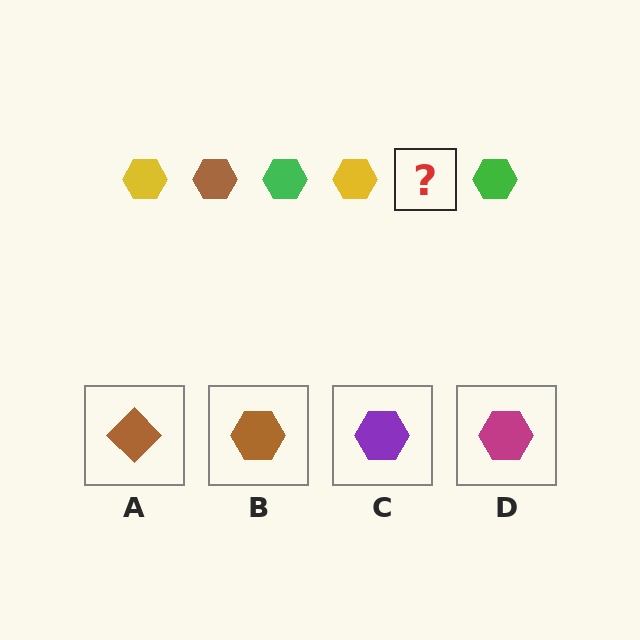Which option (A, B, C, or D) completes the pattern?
B.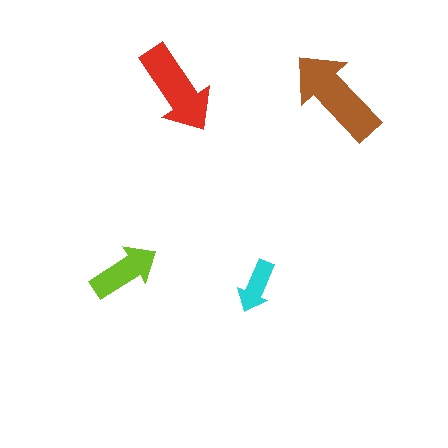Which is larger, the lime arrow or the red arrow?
The red one.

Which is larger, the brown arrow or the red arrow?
The brown one.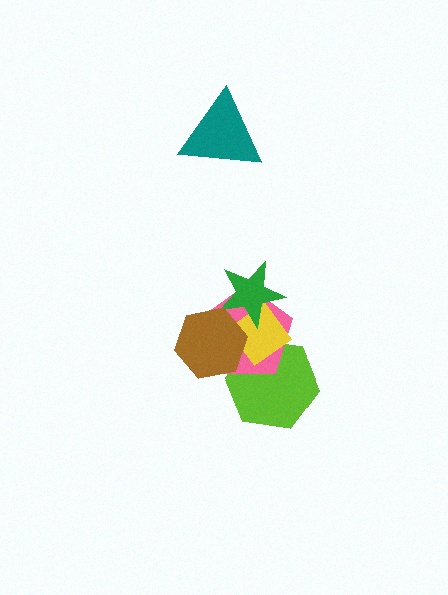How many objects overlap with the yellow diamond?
4 objects overlap with the yellow diamond.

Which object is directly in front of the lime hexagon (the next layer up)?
The pink pentagon is directly in front of the lime hexagon.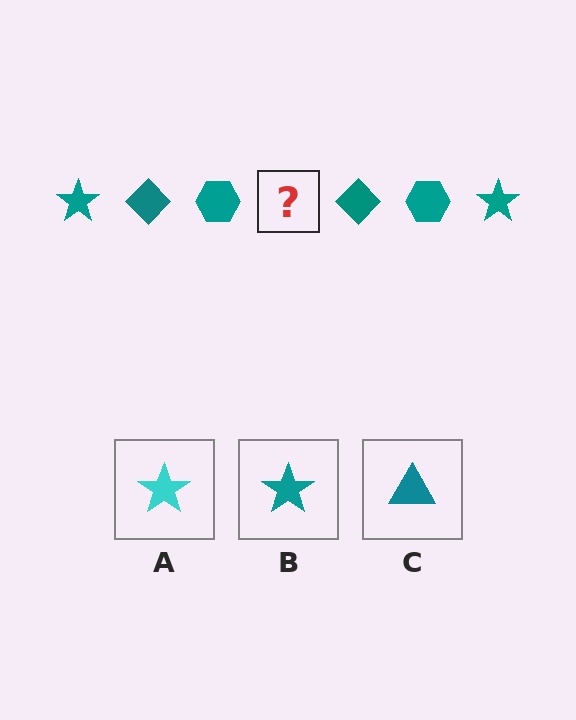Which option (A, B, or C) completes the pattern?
B.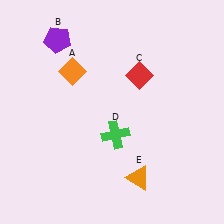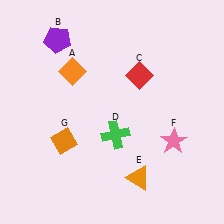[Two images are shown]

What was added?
A pink star (F), an orange diamond (G) were added in Image 2.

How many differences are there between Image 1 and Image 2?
There are 2 differences between the two images.